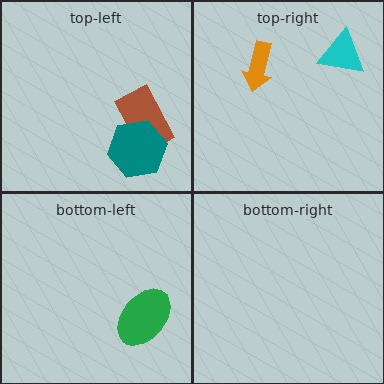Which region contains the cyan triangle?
The top-right region.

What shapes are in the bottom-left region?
The green ellipse.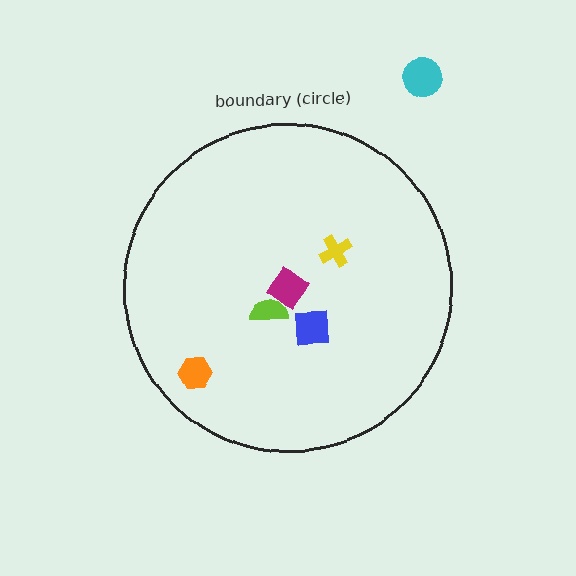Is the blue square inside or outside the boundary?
Inside.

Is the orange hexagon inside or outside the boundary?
Inside.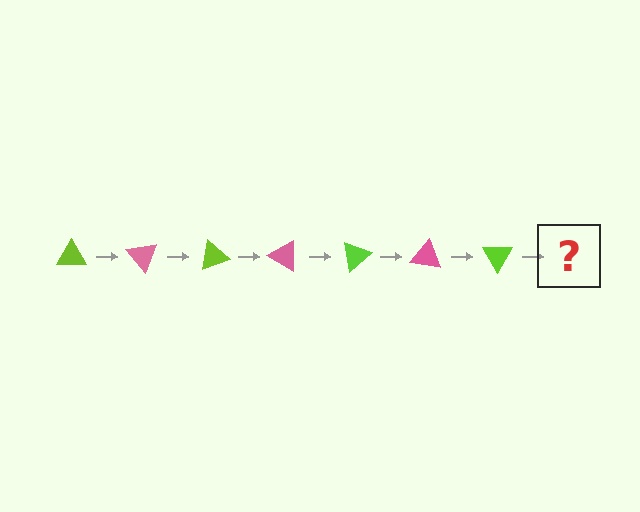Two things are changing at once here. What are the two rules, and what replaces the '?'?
The two rules are that it rotates 50 degrees each step and the color cycles through lime and pink. The '?' should be a pink triangle, rotated 350 degrees from the start.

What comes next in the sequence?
The next element should be a pink triangle, rotated 350 degrees from the start.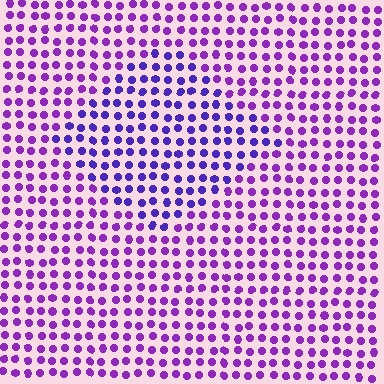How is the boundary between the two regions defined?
The boundary is defined purely by a slight shift in hue (about 29 degrees). Spacing, size, and orientation are identical on both sides.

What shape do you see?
I see a diamond.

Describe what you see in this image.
The image is filled with small purple elements in a uniform arrangement. A diamond-shaped region is visible where the elements are tinted to a slightly different hue, forming a subtle color boundary.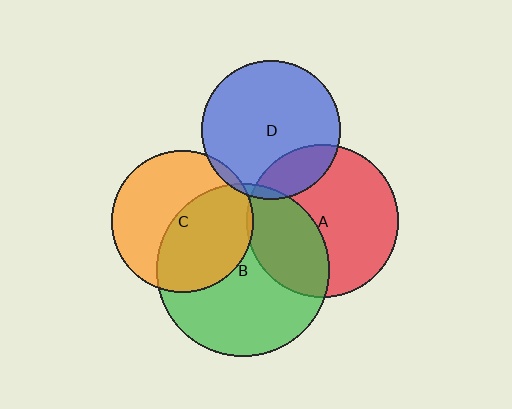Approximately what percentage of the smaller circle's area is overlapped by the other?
Approximately 35%.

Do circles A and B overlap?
Yes.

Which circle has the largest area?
Circle B (green).